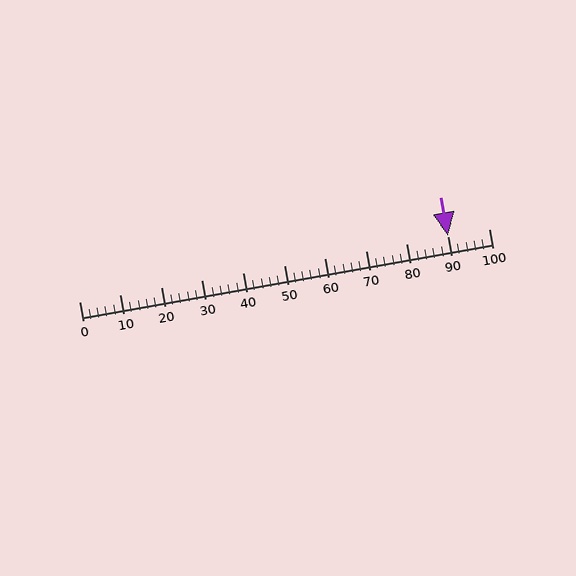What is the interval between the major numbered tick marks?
The major tick marks are spaced 10 units apart.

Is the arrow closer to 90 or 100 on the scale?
The arrow is closer to 90.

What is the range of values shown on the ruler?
The ruler shows values from 0 to 100.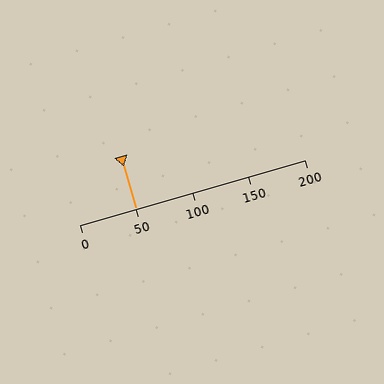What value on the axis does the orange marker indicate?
The marker indicates approximately 50.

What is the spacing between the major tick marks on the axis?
The major ticks are spaced 50 apart.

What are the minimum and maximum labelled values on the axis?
The axis runs from 0 to 200.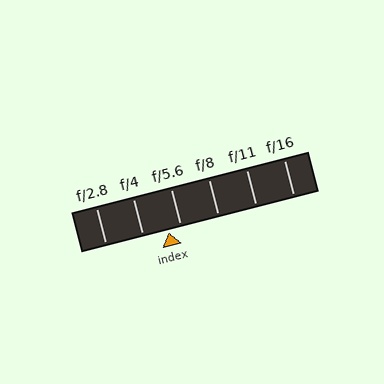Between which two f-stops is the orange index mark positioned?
The index mark is between f/4 and f/5.6.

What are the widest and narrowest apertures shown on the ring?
The widest aperture shown is f/2.8 and the narrowest is f/16.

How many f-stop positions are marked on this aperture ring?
There are 6 f-stop positions marked.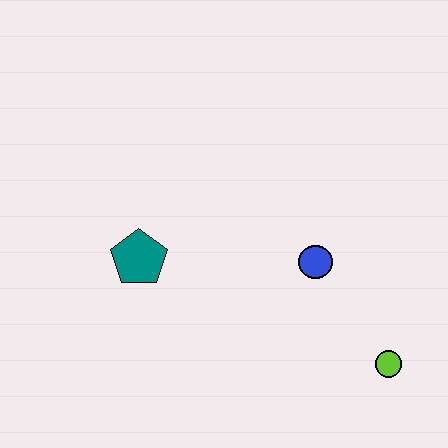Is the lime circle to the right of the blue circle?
Yes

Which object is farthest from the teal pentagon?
The lime circle is farthest from the teal pentagon.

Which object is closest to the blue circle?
The lime circle is closest to the blue circle.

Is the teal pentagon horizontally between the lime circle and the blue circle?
No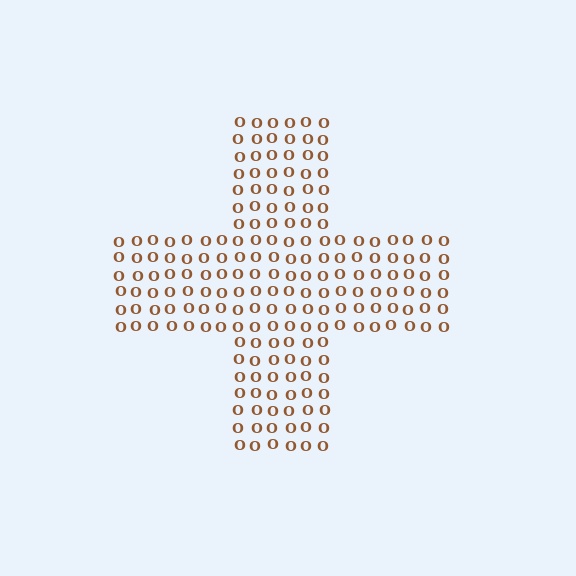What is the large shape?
The large shape is a cross.